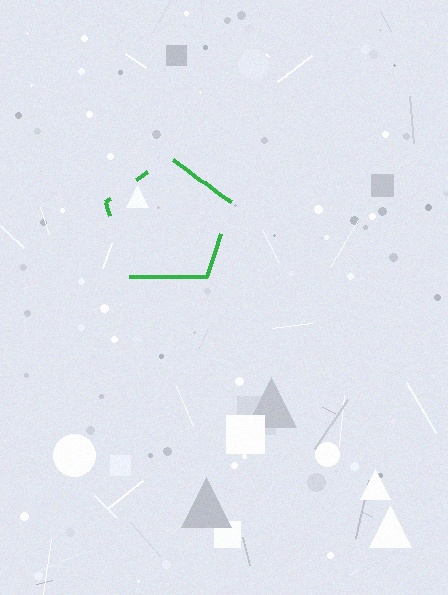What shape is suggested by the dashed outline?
The dashed outline suggests a pentagon.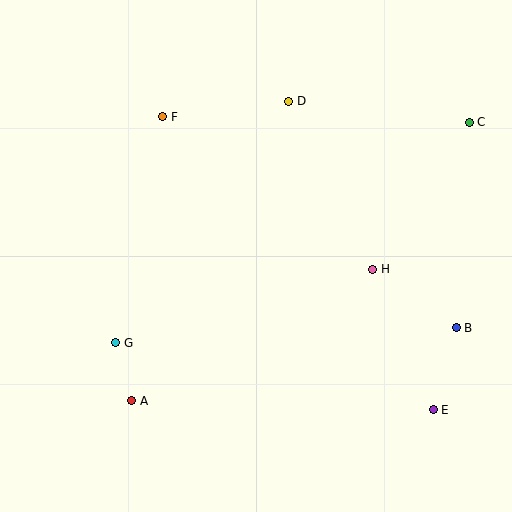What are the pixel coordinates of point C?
Point C is at (469, 122).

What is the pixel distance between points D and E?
The distance between D and E is 341 pixels.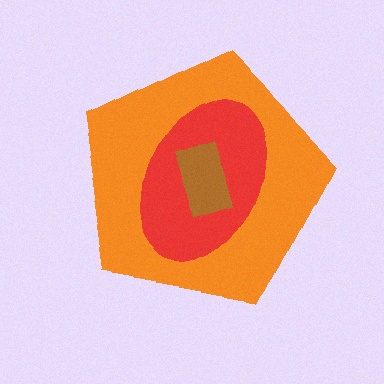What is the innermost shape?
The brown rectangle.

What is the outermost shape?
The orange pentagon.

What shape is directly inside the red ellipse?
The brown rectangle.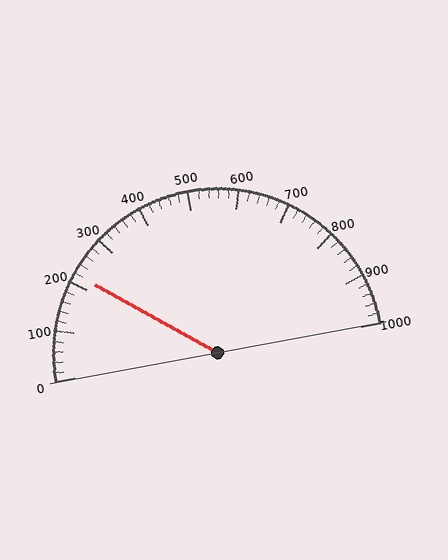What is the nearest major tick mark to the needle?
The nearest major tick mark is 200.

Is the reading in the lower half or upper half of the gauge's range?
The reading is in the lower half of the range (0 to 1000).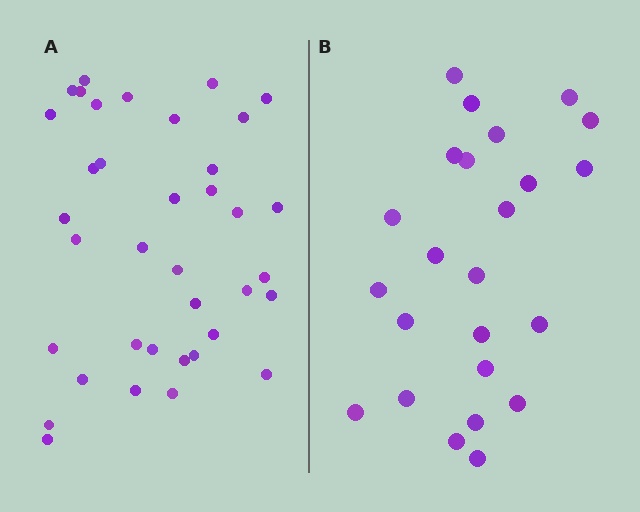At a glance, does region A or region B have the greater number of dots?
Region A (the left region) has more dots.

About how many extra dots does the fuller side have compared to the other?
Region A has approximately 15 more dots than region B.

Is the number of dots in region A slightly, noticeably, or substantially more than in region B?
Region A has substantially more. The ratio is roughly 1.5 to 1.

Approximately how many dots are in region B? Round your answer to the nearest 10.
About 20 dots. (The exact count is 24, which rounds to 20.)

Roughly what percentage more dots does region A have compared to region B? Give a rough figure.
About 55% more.